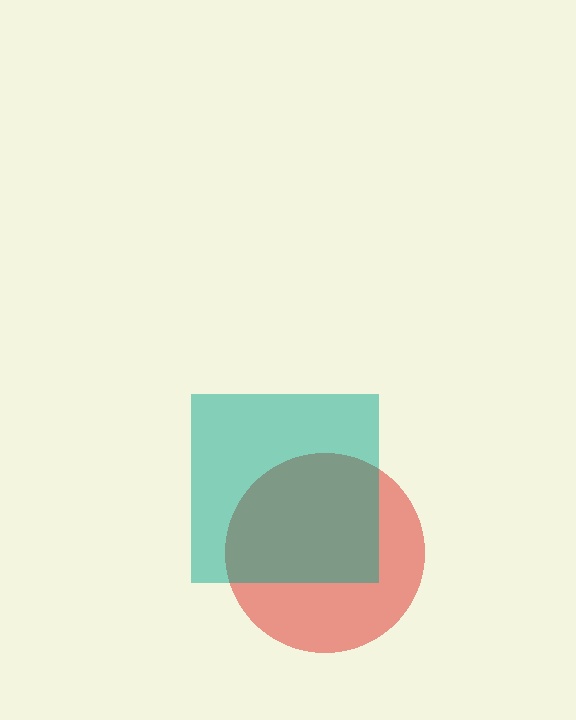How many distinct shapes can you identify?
There are 2 distinct shapes: a red circle, a teal square.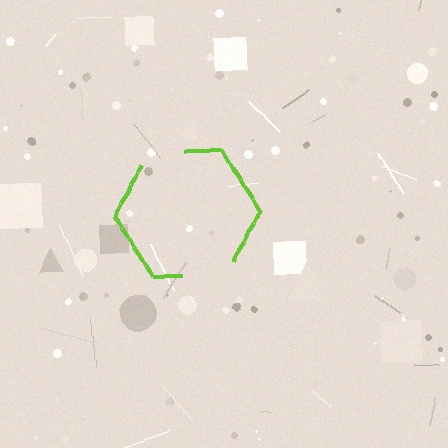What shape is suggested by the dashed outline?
The dashed outline suggests a hexagon.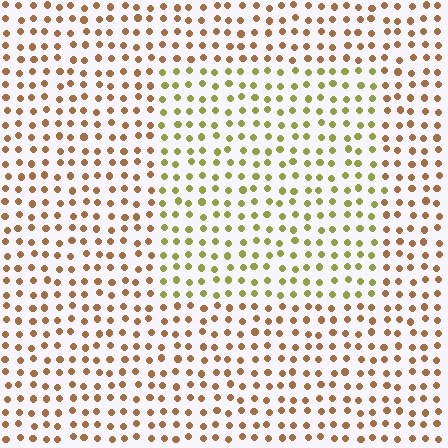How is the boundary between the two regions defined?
The boundary is defined purely by a slight shift in hue (about 45 degrees). Spacing, size, and orientation are identical on both sides.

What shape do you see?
I see a rectangle.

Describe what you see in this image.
The image is filled with small brown elements in a uniform arrangement. A rectangle-shaped region is visible where the elements are tinted to a slightly different hue, forming a subtle color boundary.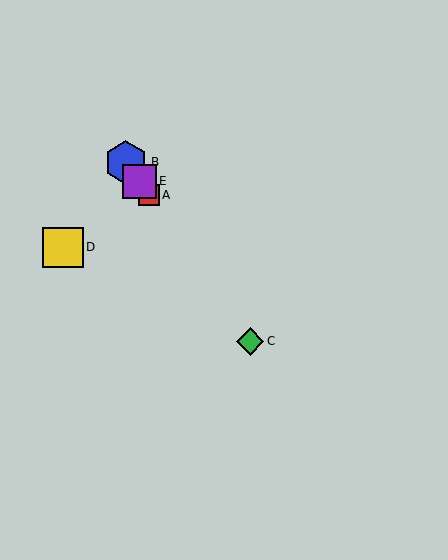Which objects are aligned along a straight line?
Objects A, B, C, E are aligned along a straight line.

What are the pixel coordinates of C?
Object C is at (250, 341).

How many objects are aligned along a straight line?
4 objects (A, B, C, E) are aligned along a straight line.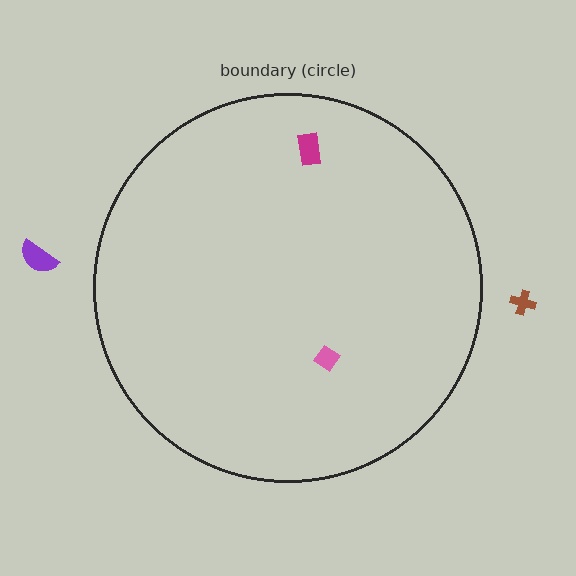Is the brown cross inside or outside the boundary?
Outside.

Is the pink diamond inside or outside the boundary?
Inside.